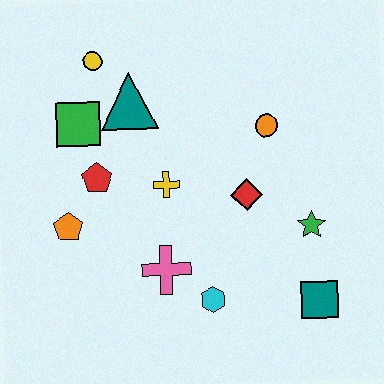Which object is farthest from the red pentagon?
The teal square is farthest from the red pentagon.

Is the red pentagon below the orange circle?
Yes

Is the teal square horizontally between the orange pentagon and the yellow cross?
No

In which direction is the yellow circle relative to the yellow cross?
The yellow circle is above the yellow cross.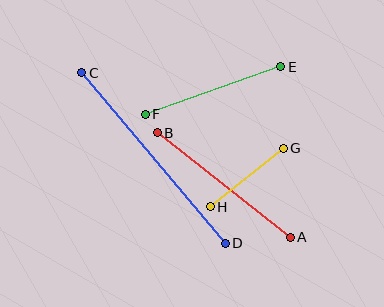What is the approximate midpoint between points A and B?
The midpoint is at approximately (224, 185) pixels.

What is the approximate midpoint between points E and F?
The midpoint is at approximately (213, 91) pixels.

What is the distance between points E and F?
The distance is approximately 144 pixels.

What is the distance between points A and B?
The distance is approximately 169 pixels.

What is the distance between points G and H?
The distance is approximately 94 pixels.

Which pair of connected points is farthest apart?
Points C and D are farthest apart.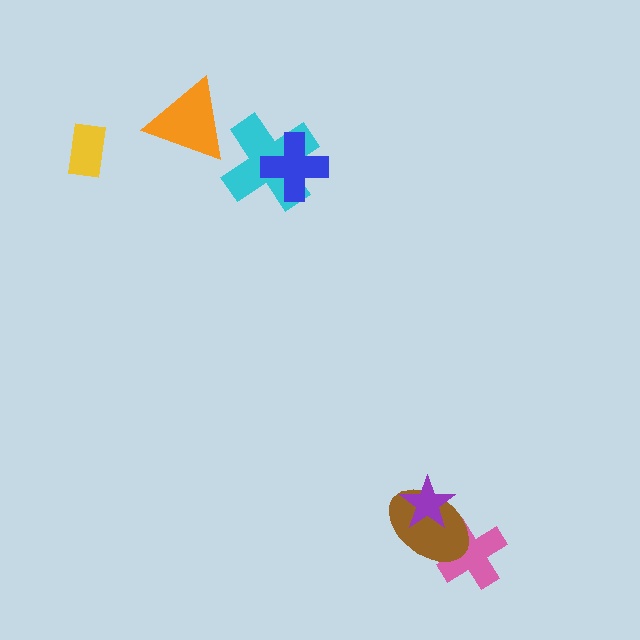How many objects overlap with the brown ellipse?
2 objects overlap with the brown ellipse.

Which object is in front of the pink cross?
The brown ellipse is in front of the pink cross.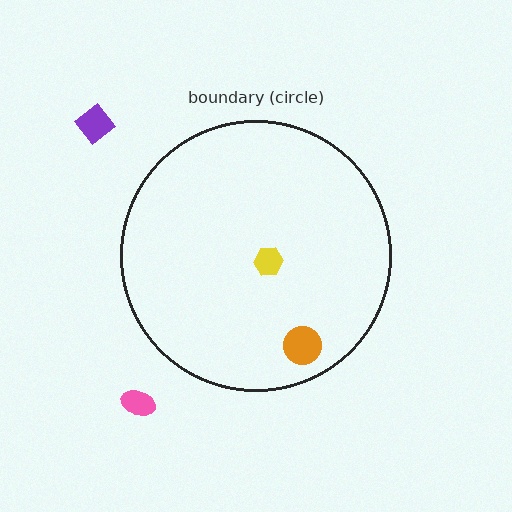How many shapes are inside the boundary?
2 inside, 2 outside.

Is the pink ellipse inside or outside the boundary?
Outside.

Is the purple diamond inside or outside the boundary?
Outside.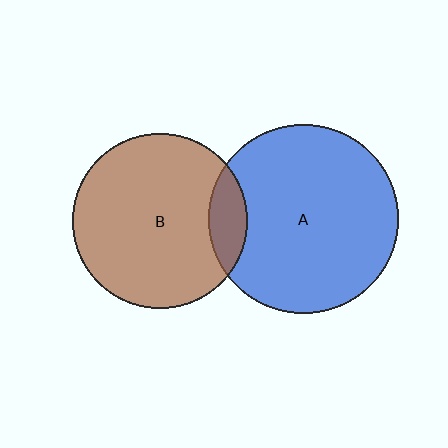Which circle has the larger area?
Circle A (blue).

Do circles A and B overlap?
Yes.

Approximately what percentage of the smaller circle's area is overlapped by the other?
Approximately 15%.